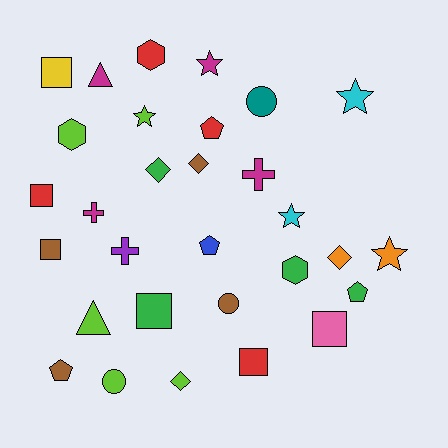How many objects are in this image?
There are 30 objects.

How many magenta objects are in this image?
There are 4 magenta objects.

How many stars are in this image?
There are 5 stars.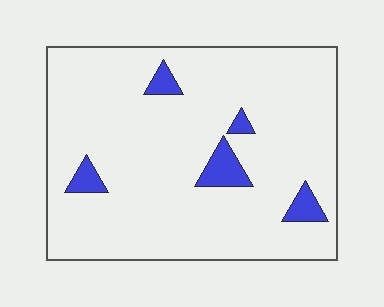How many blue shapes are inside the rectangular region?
5.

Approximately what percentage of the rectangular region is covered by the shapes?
Approximately 5%.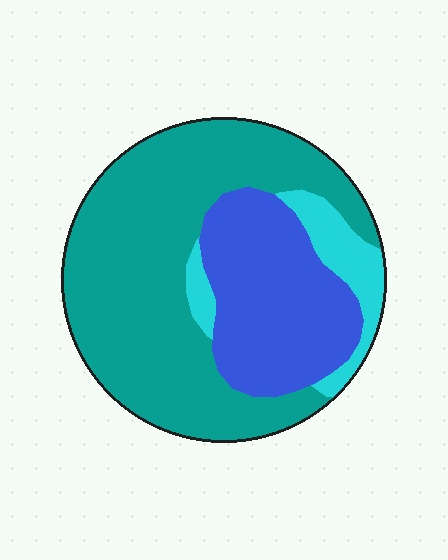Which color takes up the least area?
Cyan, at roughly 10%.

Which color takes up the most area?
Teal, at roughly 60%.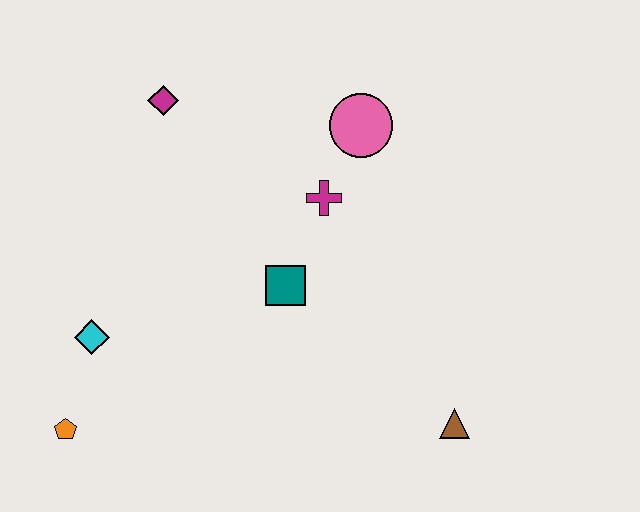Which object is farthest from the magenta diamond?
The brown triangle is farthest from the magenta diamond.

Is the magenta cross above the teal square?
Yes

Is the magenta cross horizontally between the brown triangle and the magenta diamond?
Yes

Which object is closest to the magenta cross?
The pink circle is closest to the magenta cross.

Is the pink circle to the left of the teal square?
No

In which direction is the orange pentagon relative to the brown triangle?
The orange pentagon is to the left of the brown triangle.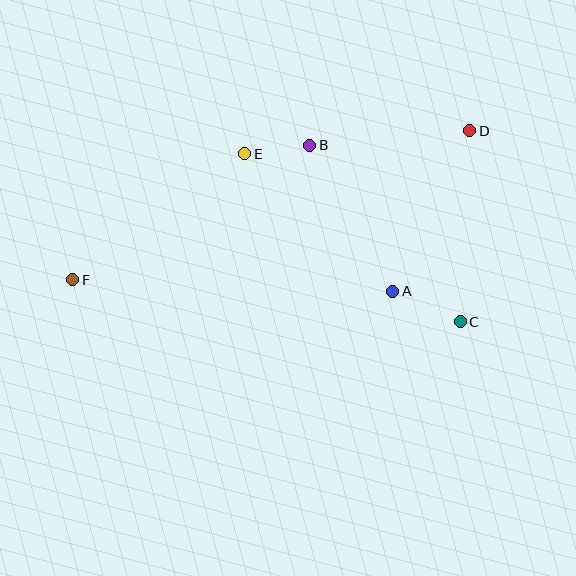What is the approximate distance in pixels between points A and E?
The distance between A and E is approximately 202 pixels.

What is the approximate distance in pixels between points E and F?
The distance between E and F is approximately 213 pixels.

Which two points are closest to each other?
Points B and E are closest to each other.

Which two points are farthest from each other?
Points D and F are farthest from each other.